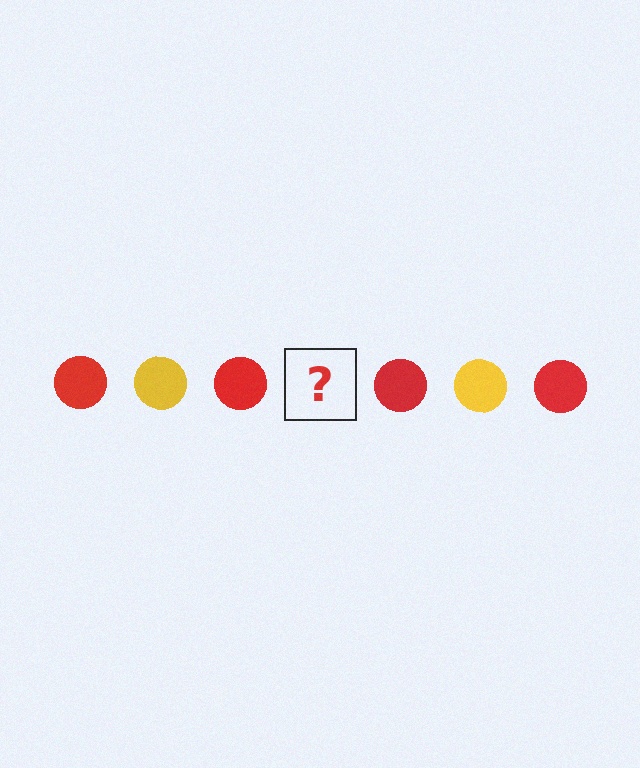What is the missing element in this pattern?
The missing element is a yellow circle.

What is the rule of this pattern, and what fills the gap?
The rule is that the pattern cycles through red, yellow circles. The gap should be filled with a yellow circle.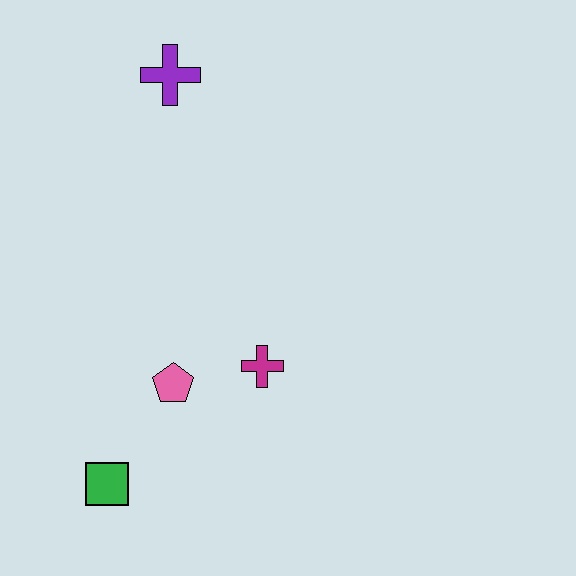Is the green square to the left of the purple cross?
Yes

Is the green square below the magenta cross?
Yes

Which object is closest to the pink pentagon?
The magenta cross is closest to the pink pentagon.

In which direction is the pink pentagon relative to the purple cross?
The pink pentagon is below the purple cross.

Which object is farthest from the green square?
The purple cross is farthest from the green square.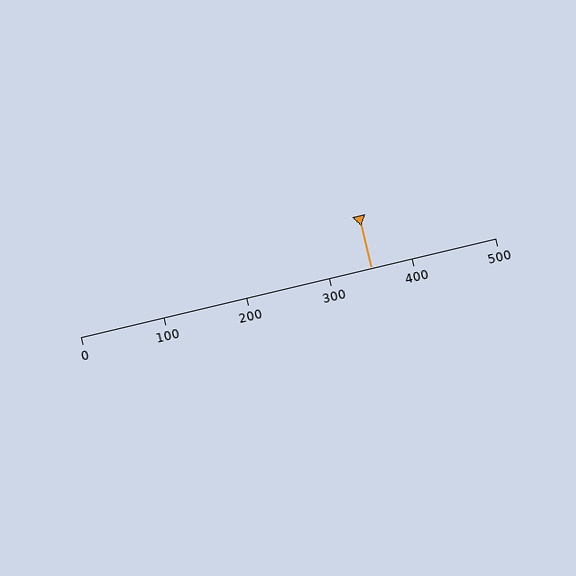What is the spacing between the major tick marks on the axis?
The major ticks are spaced 100 apart.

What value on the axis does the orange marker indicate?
The marker indicates approximately 350.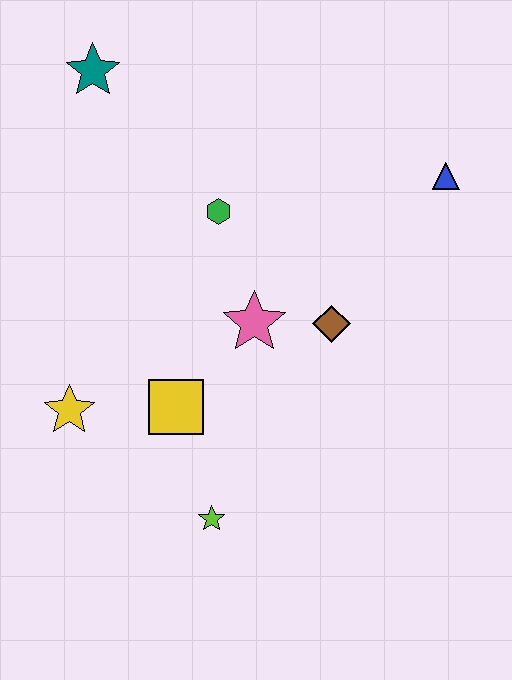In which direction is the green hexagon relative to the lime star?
The green hexagon is above the lime star.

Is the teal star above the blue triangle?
Yes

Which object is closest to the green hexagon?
The pink star is closest to the green hexagon.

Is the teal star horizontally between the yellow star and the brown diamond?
Yes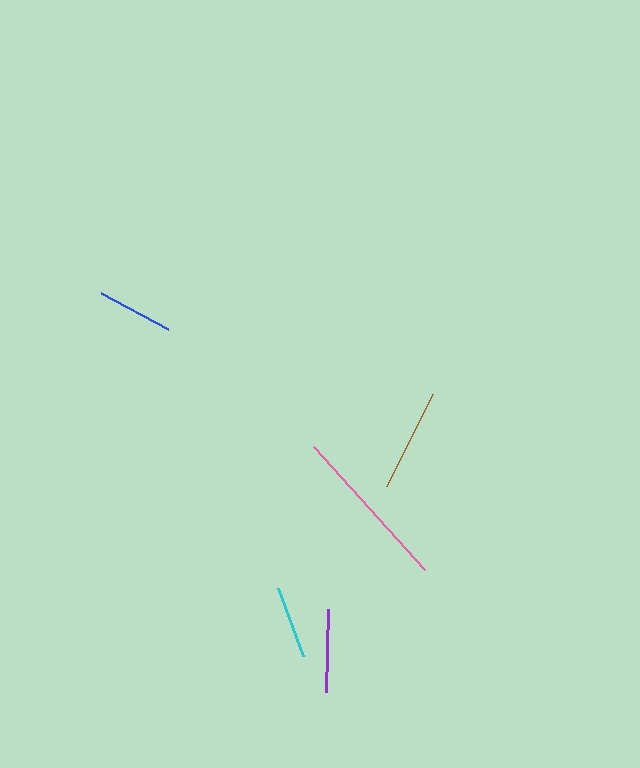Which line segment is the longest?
The pink line is the longest at approximately 166 pixels.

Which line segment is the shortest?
The cyan line is the shortest at approximately 72 pixels.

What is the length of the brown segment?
The brown segment is approximately 103 pixels long.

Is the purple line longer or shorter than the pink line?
The pink line is longer than the purple line.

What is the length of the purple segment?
The purple segment is approximately 82 pixels long.